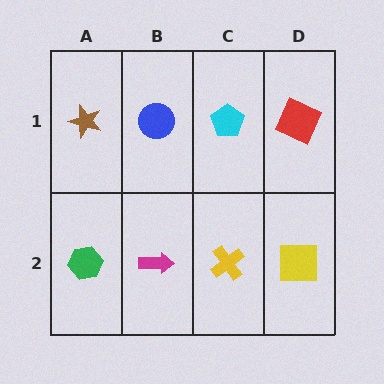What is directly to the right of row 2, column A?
A magenta arrow.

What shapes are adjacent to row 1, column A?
A green hexagon (row 2, column A), a blue circle (row 1, column B).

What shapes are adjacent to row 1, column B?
A magenta arrow (row 2, column B), a brown star (row 1, column A), a cyan pentagon (row 1, column C).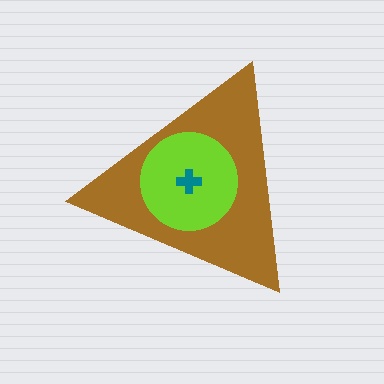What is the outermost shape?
The brown triangle.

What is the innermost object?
The teal cross.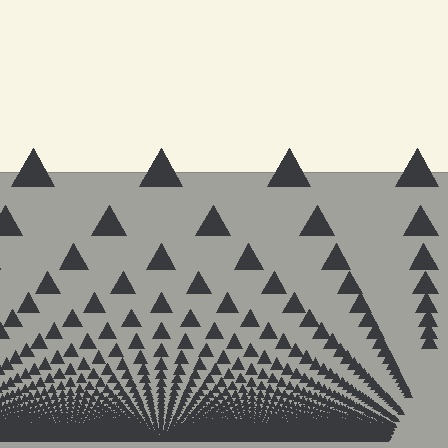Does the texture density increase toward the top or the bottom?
Density increases toward the bottom.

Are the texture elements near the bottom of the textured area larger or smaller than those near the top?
Smaller. The gradient is inverted — elements near the bottom are smaller and denser.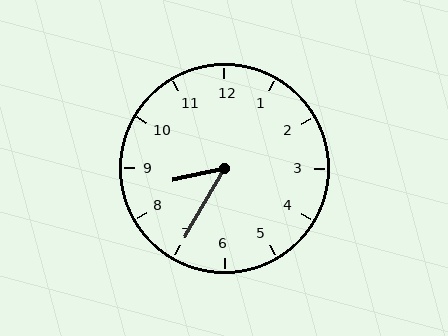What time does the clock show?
8:35.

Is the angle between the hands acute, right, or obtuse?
It is acute.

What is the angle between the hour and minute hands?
Approximately 48 degrees.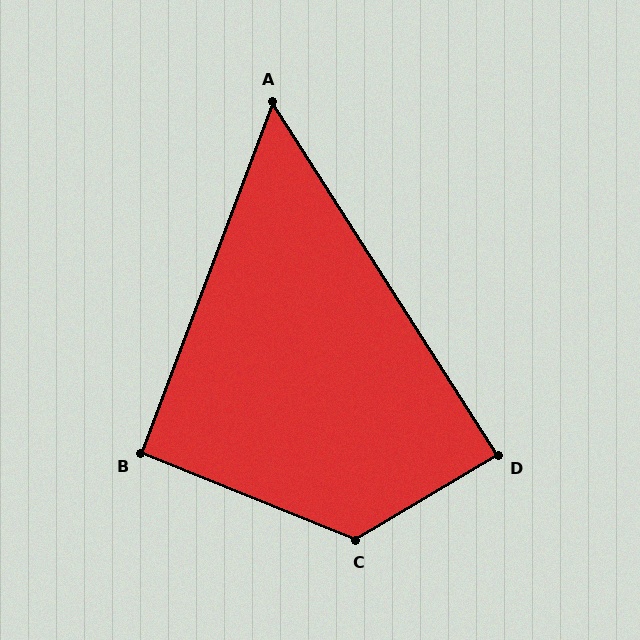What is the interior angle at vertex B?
Approximately 92 degrees (approximately right).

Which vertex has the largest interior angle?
C, at approximately 127 degrees.